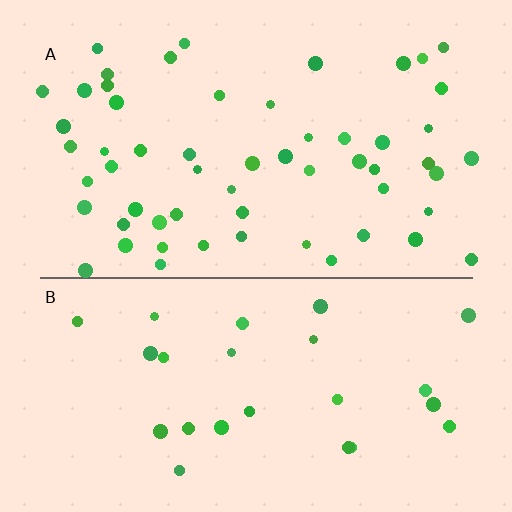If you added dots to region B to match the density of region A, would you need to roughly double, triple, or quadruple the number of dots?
Approximately double.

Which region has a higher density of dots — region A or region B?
A (the top).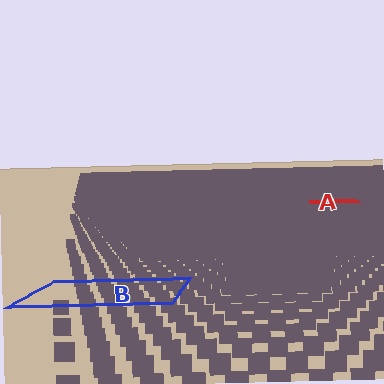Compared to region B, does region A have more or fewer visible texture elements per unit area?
Region A has more texture elements per unit area — they are packed more densely because it is farther away.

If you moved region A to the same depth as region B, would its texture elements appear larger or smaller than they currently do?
They would appear larger. At a closer depth, the same texture elements are projected at a bigger on-screen size.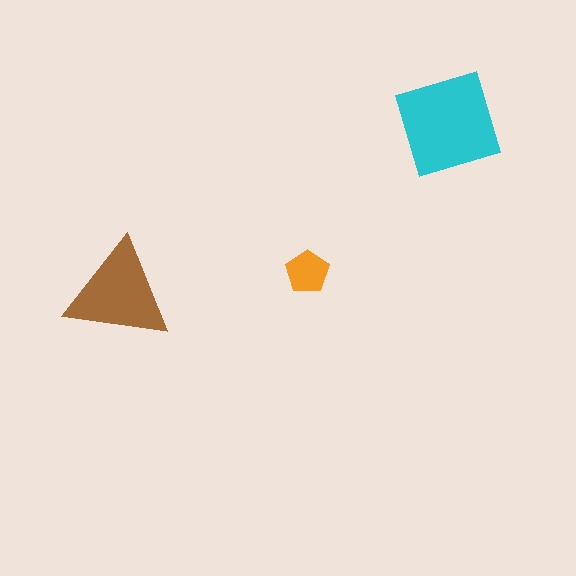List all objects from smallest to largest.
The orange pentagon, the brown triangle, the cyan diamond.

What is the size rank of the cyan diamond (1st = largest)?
1st.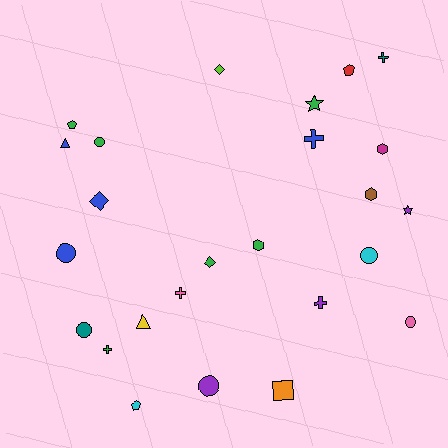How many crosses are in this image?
There are 5 crosses.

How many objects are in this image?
There are 25 objects.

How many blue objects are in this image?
There are 4 blue objects.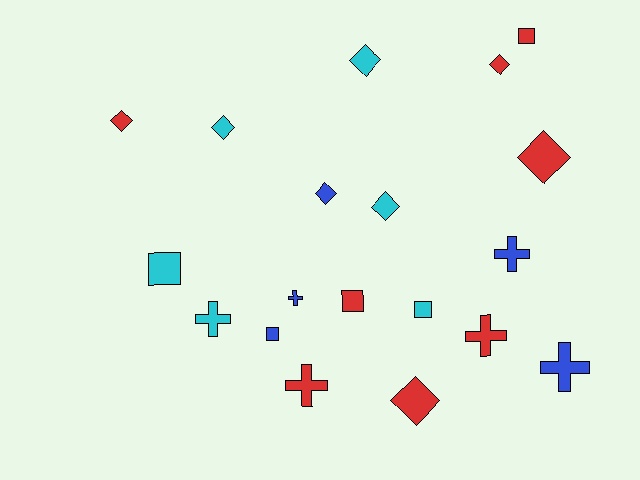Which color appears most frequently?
Red, with 8 objects.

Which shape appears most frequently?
Diamond, with 8 objects.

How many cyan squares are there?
There are 2 cyan squares.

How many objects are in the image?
There are 19 objects.